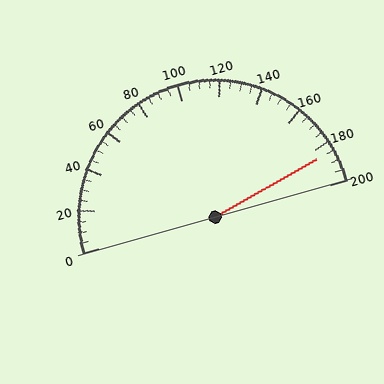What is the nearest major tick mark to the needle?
The nearest major tick mark is 180.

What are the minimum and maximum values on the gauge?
The gauge ranges from 0 to 200.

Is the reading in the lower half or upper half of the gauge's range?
The reading is in the upper half of the range (0 to 200).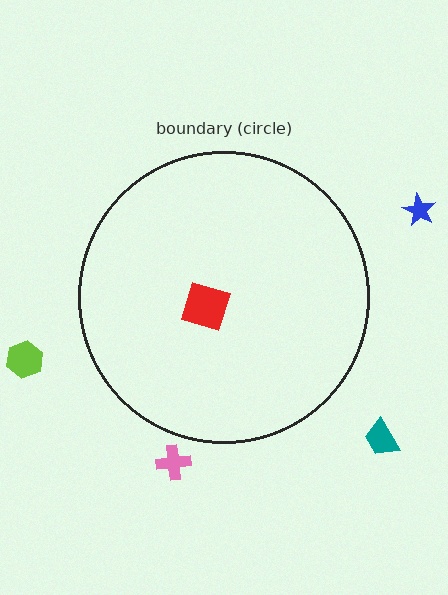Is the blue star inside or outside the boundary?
Outside.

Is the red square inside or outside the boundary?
Inside.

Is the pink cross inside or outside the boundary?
Outside.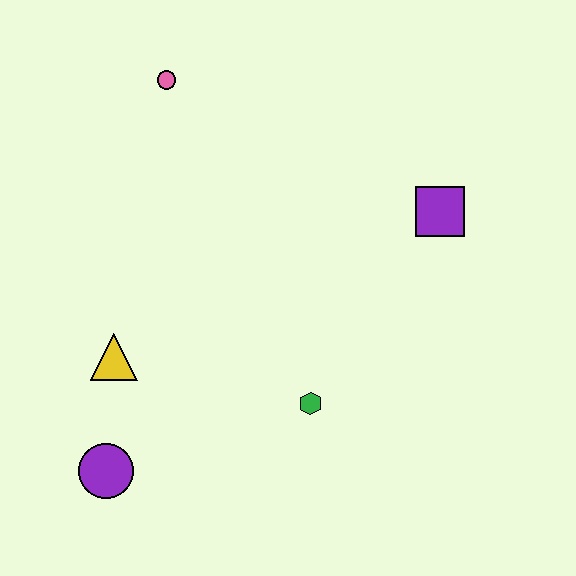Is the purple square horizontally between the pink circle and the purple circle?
No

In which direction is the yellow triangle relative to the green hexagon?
The yellow triangle is to the left of the green hexagon.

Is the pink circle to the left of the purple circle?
No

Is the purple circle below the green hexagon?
Yes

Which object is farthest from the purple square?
The purple circle is farthest from the purple square.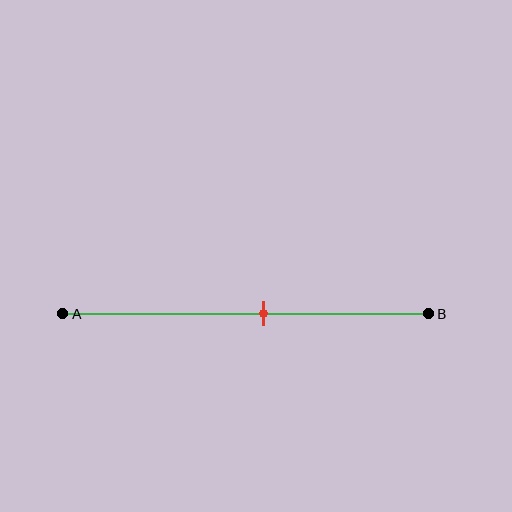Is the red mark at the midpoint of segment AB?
No, the mark is at about 55% from A, not at the 50% midpoint.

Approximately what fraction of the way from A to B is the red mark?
The red mark is approximately 55% of the way from A to B.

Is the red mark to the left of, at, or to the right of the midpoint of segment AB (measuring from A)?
The red mark is to the right of the midpoint of segment AB.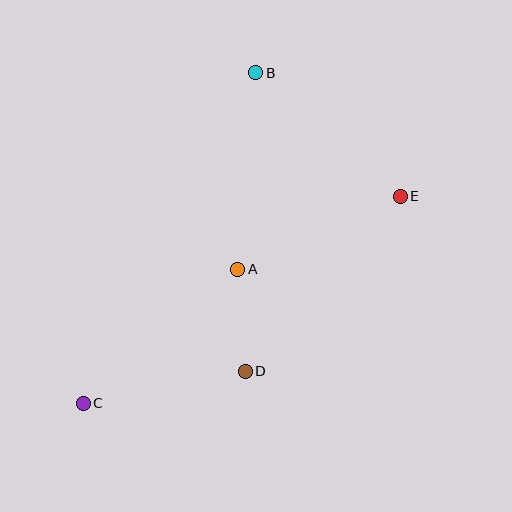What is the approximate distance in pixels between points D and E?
The distance between D and E is approximately 234 pixels.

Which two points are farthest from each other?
Points C and E are farthest from each other.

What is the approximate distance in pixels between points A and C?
The distance between A and C is approximately 205 pixels.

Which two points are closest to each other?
Points A and D are closest to each other.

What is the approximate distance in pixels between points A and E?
The distance between A and E is approximately 178 pixels.